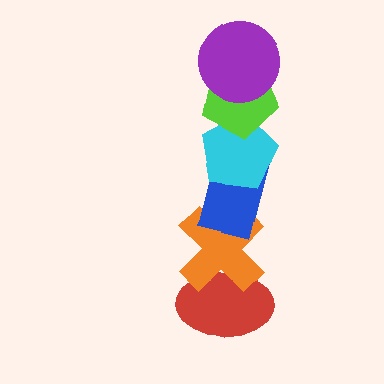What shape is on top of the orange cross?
The blue rectangle is on top of the orange cross.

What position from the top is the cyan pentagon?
The cyan pentagon is 3rd from the top.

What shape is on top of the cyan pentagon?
The lime pentagon is on top of the cyan pentagon.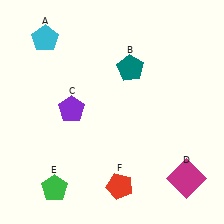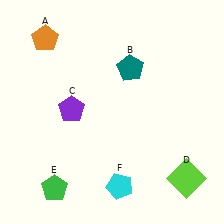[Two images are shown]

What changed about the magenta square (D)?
In Image 1, D is magenta. In Image 2, it changed to lime.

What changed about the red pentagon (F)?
In Image 1, F is red. In Image 2, it changed to cyan.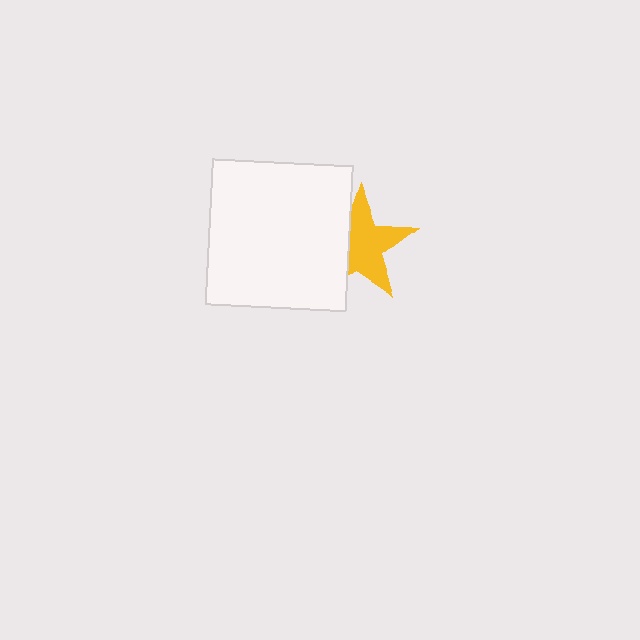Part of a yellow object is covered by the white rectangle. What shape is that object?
It is a star.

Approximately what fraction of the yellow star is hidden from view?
Roughly 34% of the yellow star is hidden behind the white rectangle.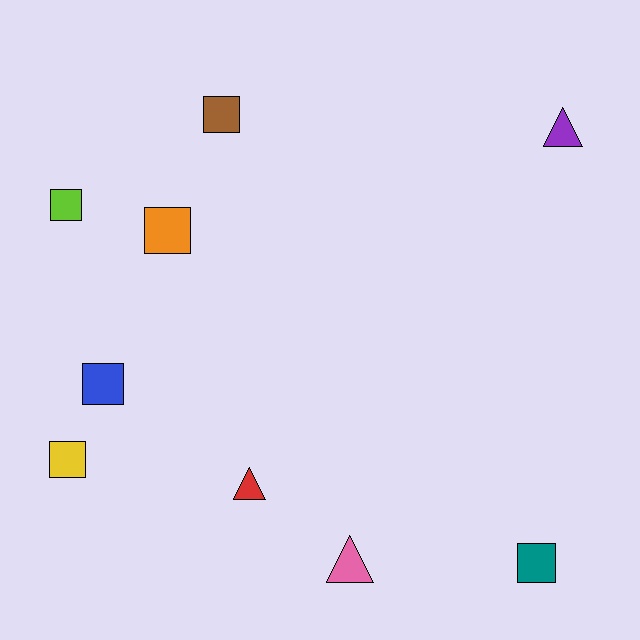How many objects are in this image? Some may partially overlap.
There are 9 objects.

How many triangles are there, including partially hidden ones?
There are 3 triangles.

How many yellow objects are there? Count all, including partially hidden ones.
There is 1 yellow object.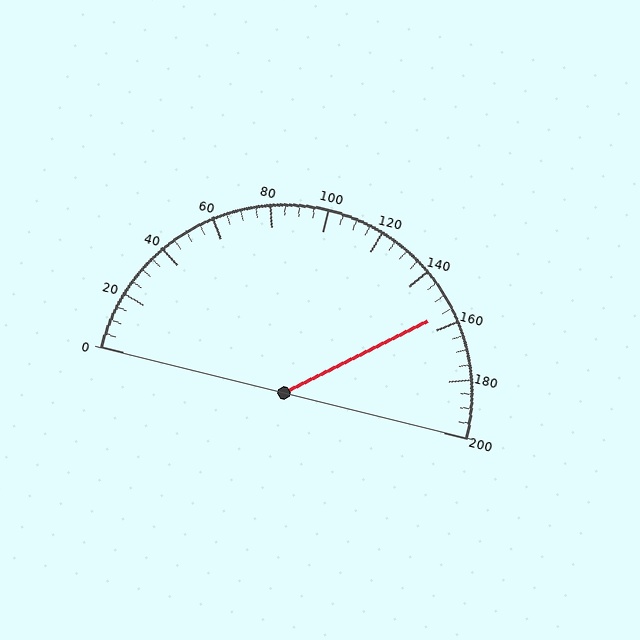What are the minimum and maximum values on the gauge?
The gauge ranges from 0 to 200.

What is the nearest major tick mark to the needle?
The nearest major tick mark is 160.